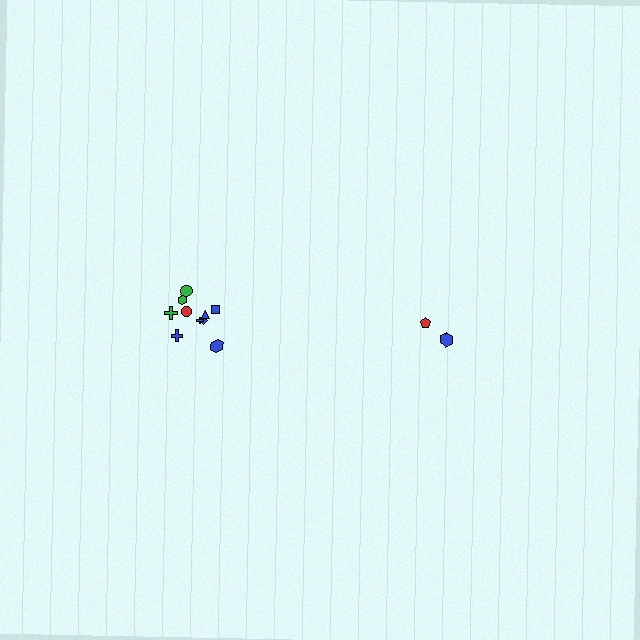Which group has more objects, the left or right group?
The left group.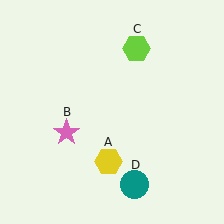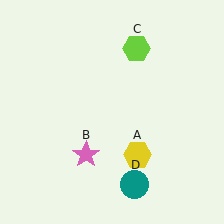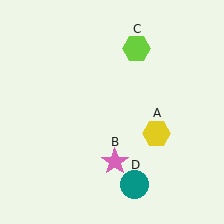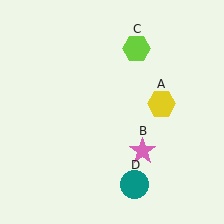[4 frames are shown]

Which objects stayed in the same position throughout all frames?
Lime hexagon (object C) and teal circle (object D) remained stationary.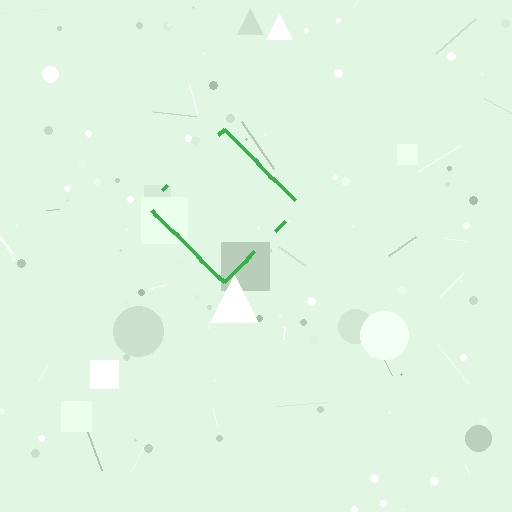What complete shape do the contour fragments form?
The contour fragments form a diamond.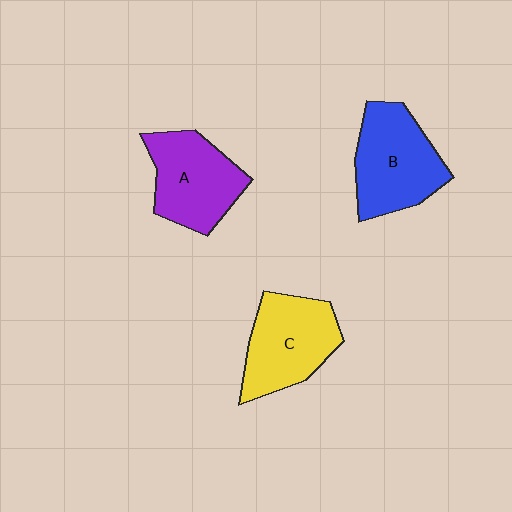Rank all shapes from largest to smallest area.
From largest to smallest: B (blue), C (yellow), A (purple).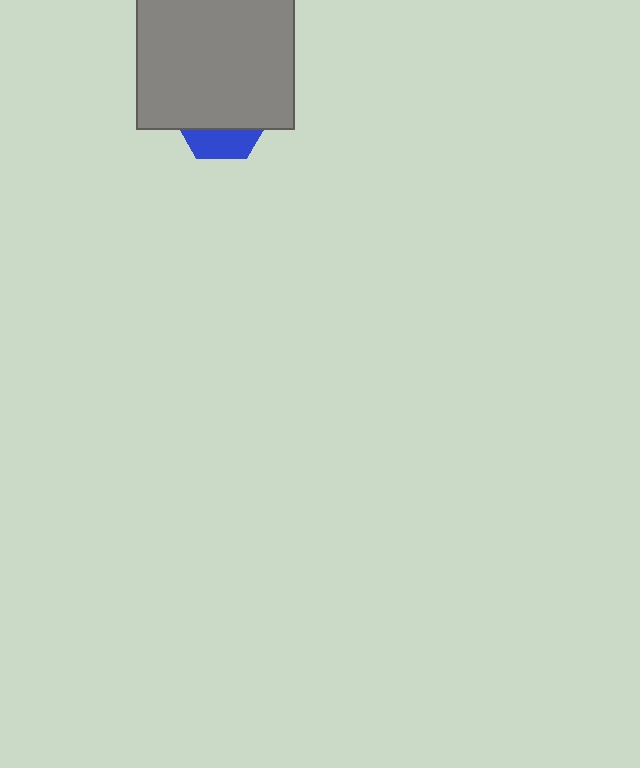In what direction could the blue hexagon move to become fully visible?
The blue hexagon could move down. That would shift it out from behind the gray rectangle entirely.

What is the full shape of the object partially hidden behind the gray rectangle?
The partially hidden object is a blue hexagon.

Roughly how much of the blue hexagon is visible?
A small part of it is visible (roughly 30%).